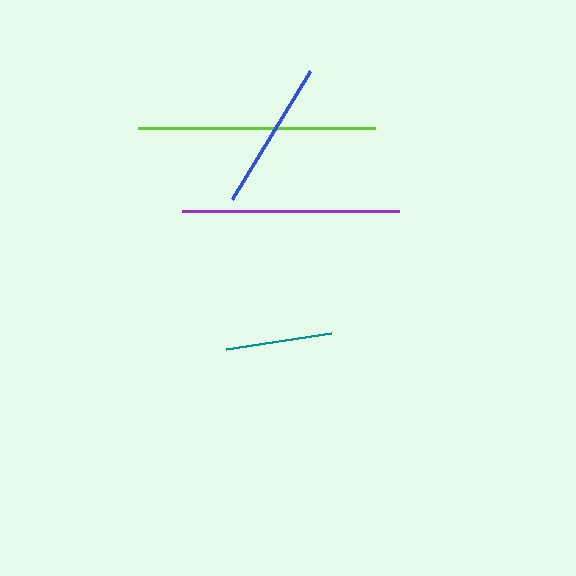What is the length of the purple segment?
The purple segment is approximately 216 pixels long.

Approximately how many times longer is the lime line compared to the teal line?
The lime line is approximately 2.2 times the length of the teal line.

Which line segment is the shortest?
The teal line is the shortest at approximately 106 pixels.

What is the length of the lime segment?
The lime segment is approximately 237 pixels long.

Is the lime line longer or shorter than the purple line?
The lime line is longer than the purple line.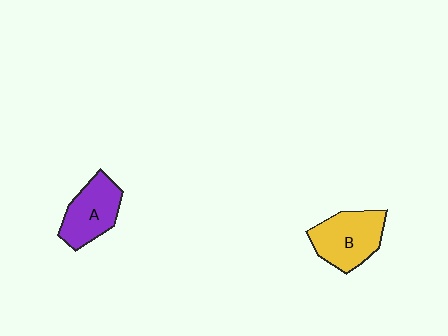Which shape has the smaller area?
Shape A (purple).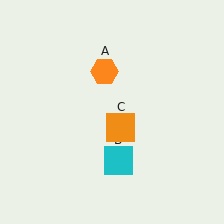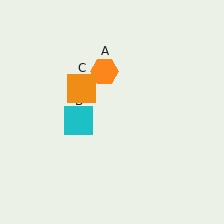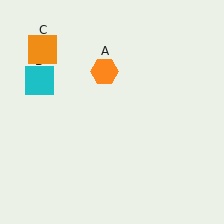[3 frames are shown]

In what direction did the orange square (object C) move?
The orange square (object C) moved up and to the left.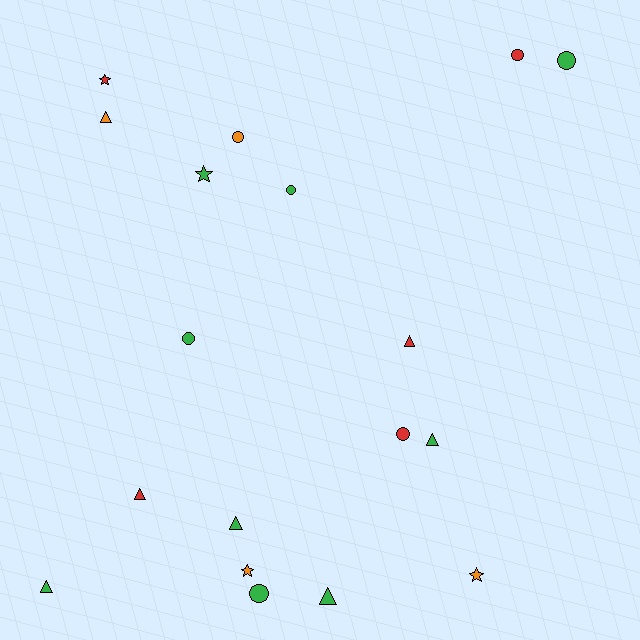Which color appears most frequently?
Green, with 9 objects.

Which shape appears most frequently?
Circle, with 7 objects.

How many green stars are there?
There is 1 green star.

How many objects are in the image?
There are 18 objects.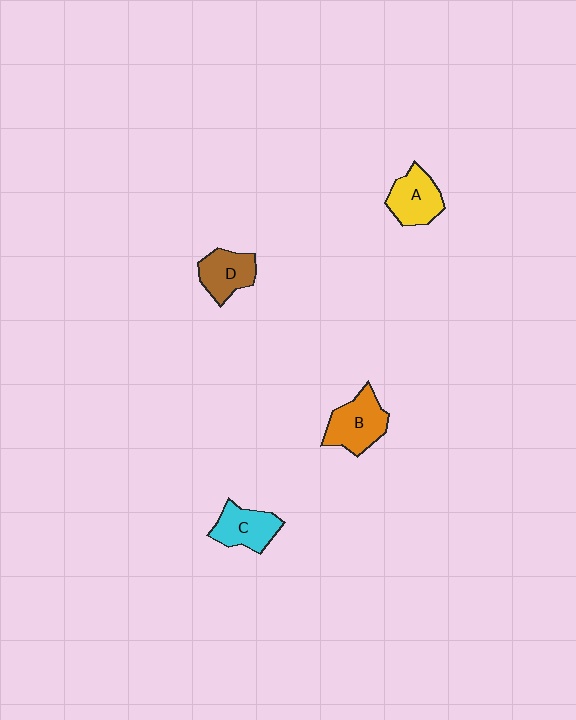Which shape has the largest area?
Shape B (orange).